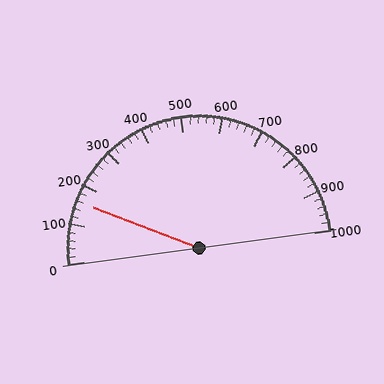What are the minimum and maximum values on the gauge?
The gauge ranges from 0 to 1000.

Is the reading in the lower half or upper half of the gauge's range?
The reading is in the lower half of the range (0 to 1000).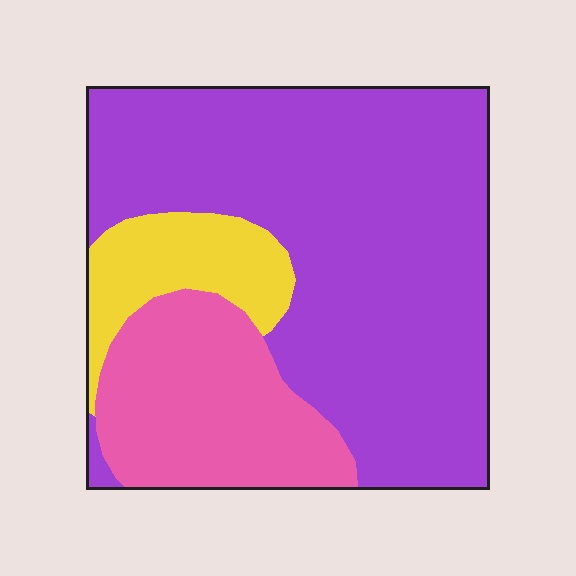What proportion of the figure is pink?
Pink takes up about one quarter (1/4) of the figure.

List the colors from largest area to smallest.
From largest to smallest: purple, pink, yellow.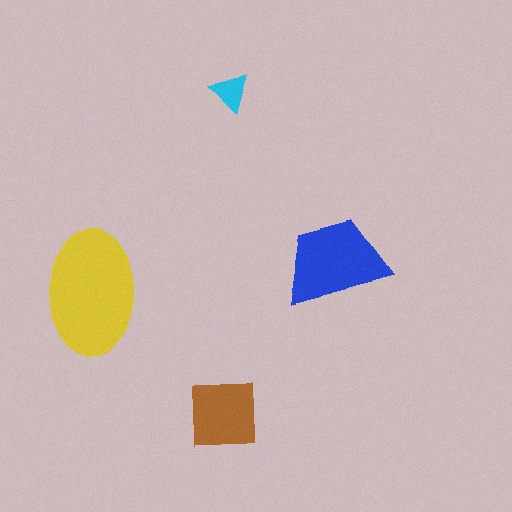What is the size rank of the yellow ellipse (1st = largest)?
1st.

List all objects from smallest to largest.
The cyan triangle, the brown square, the blue trapezoid, the yellow ellipse.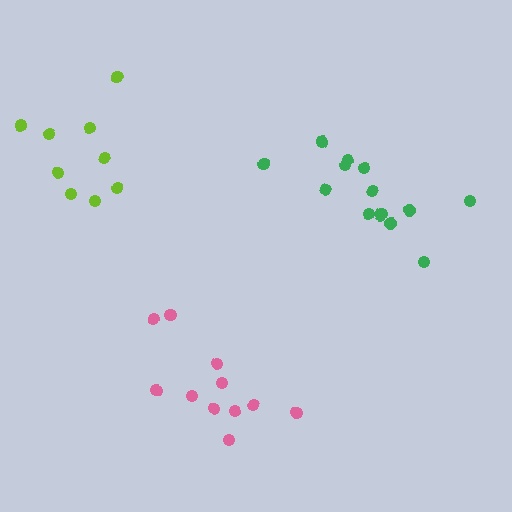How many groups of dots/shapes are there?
There are 3 groups.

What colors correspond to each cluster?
The clusters are colored: lime, green, pink.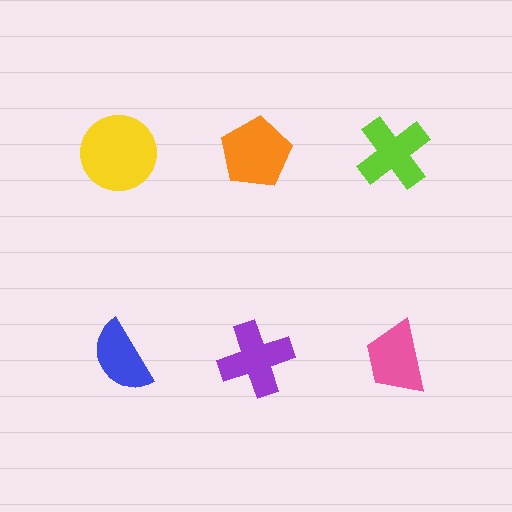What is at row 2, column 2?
A purple cross.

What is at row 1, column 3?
A lime cross.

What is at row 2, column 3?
A pink trapezoid.